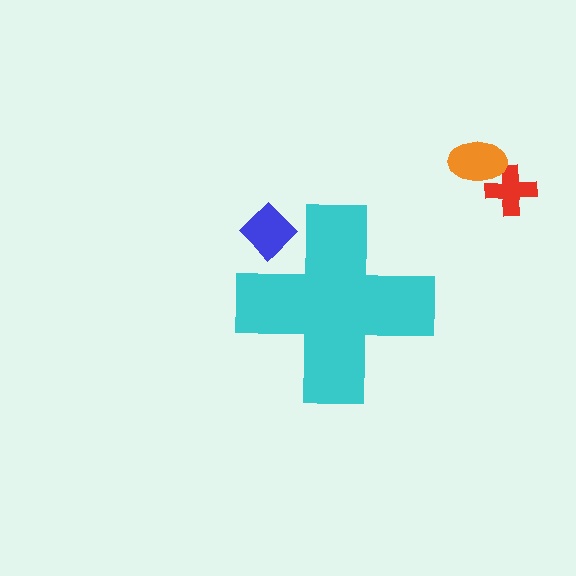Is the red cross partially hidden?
No, the red cross is fully visible.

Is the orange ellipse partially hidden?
No, the orange ellipse is fully visible.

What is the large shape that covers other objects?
A cyan cross.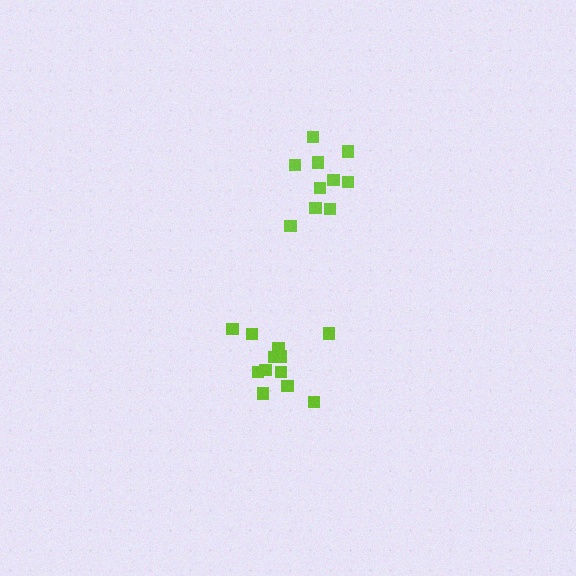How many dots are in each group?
Group 1: 12 dots, Group 2: 10 dots (22 total).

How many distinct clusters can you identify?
There are 2 distinct clusters.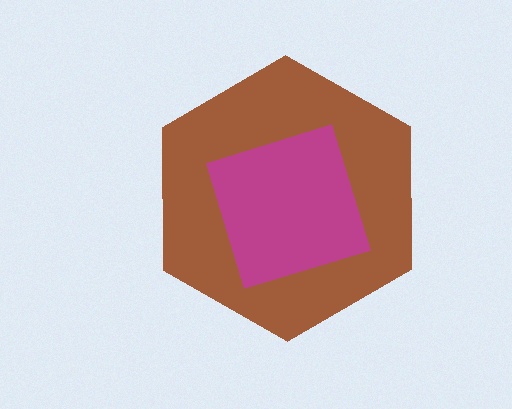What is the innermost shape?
The magenta square.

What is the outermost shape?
The brown hexagon.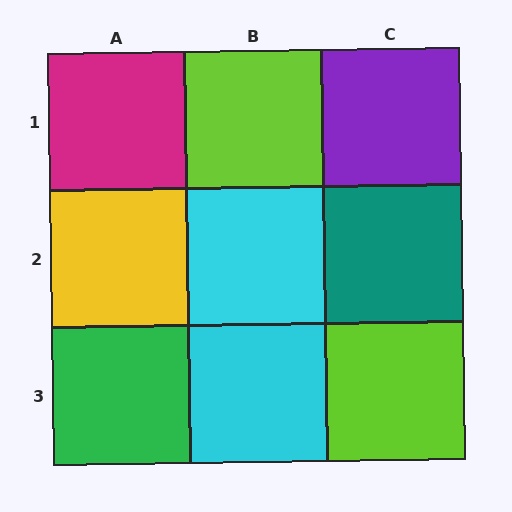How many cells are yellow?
1 cell is yellow.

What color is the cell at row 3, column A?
Green.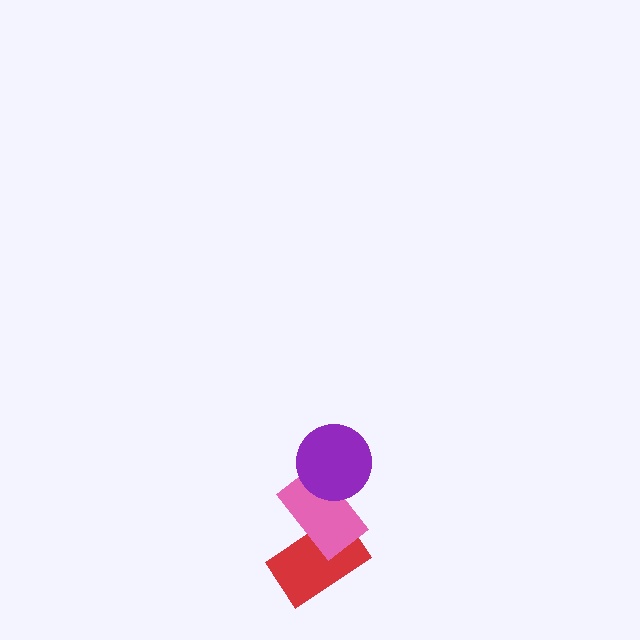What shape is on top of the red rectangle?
The pink rectangle is on top of the red rectangle.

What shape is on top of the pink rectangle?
The purple circle is on top of the pink rectangle.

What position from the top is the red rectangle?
The red rectangle is 3rd from the top.